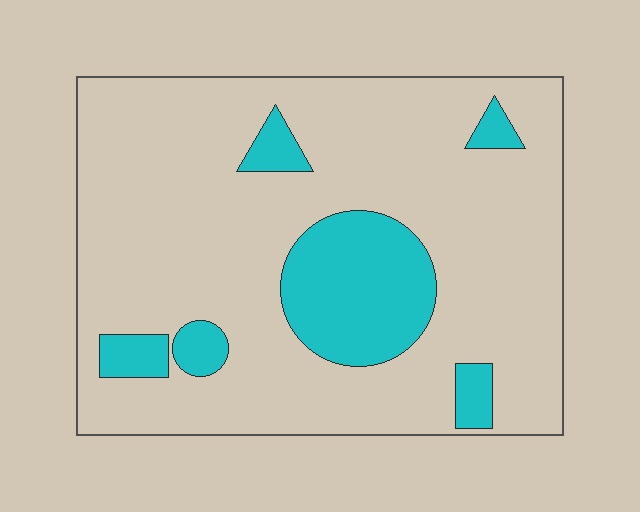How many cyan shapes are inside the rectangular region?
6.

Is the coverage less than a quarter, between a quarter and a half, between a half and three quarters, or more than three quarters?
Less than a quarter.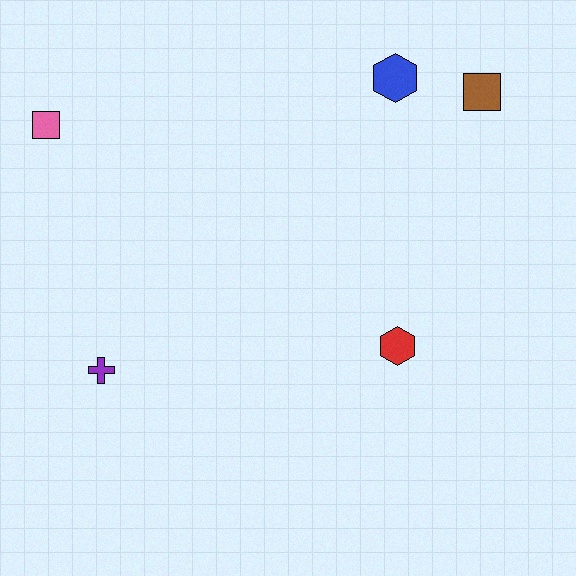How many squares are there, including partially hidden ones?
There are 2 squares.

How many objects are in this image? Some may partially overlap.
There are 5 objects.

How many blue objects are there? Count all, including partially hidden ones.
There is 1 blue object.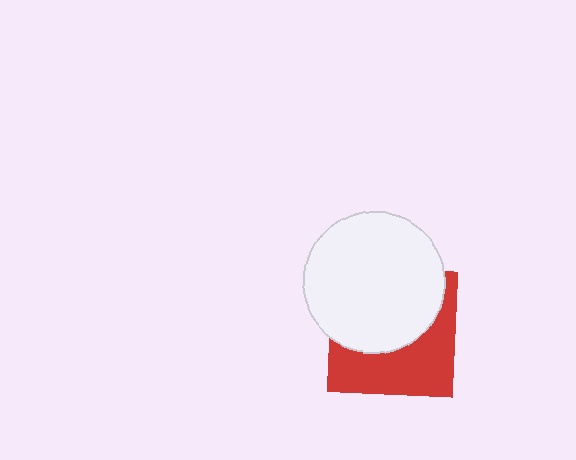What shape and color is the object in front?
The object in front is a white circle.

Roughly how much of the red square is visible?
About half of it is visible (roughly 46%).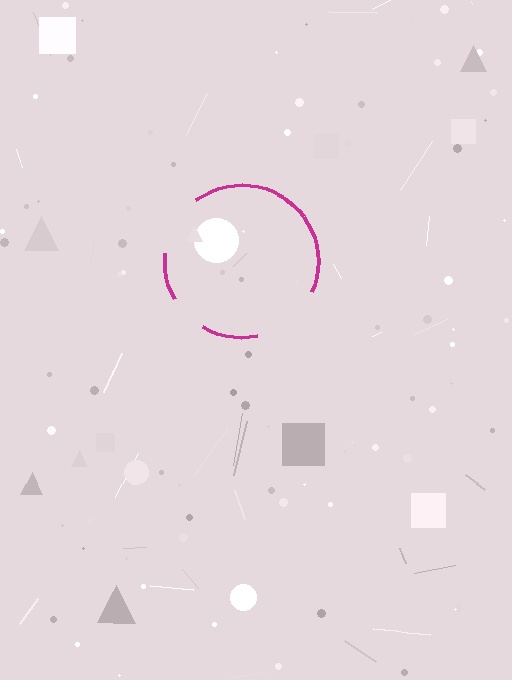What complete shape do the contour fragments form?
The contour fragments form a circle.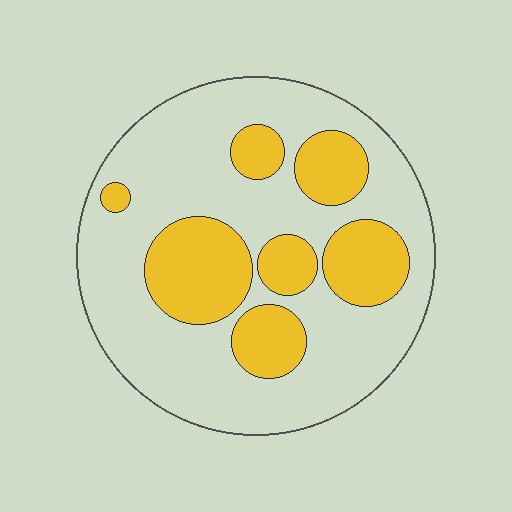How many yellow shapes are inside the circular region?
7.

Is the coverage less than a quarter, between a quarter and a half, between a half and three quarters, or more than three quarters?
Between a quarter and a half.